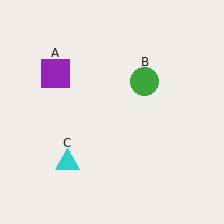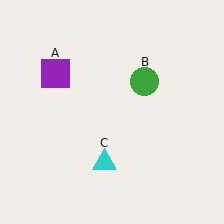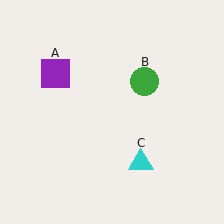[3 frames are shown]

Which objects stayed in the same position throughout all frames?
Purple square (object A) and green circle (object B) remained stationary.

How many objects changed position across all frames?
1 object changed position: cyan triangle (object C).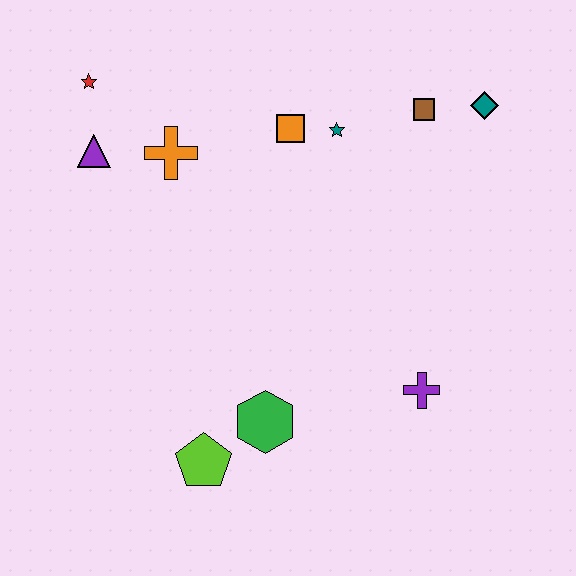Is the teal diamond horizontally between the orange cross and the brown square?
No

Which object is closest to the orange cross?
The purple triangle is closest to the orange cross.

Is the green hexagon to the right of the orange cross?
Yes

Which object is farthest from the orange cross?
The purple cross is farthest from the orange cross.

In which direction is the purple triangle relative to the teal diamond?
The purple triangle is to the left of the teal diamond.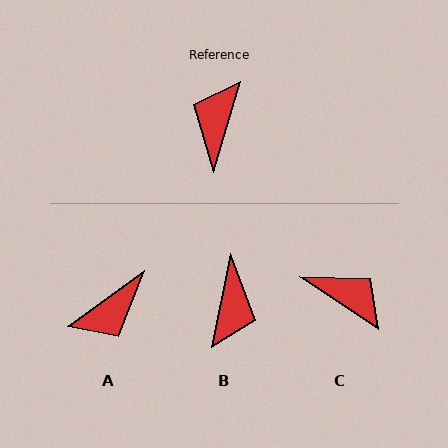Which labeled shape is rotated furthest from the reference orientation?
B, about 175 degrees away.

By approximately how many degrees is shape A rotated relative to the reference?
Approximately 142 degrees counter-clockwise.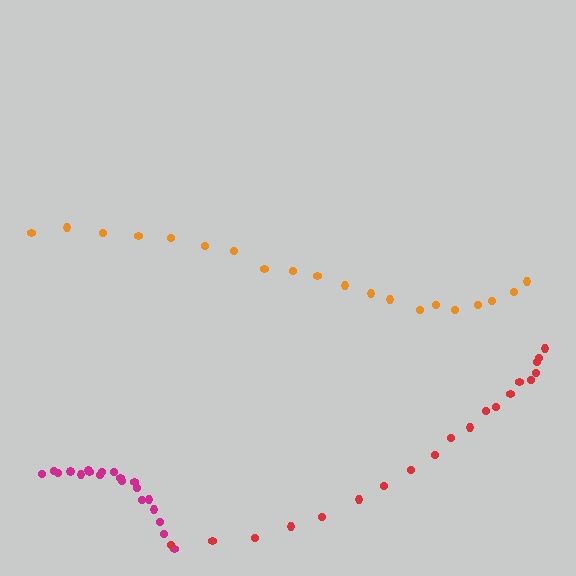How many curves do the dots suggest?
There are 3 distinct paths.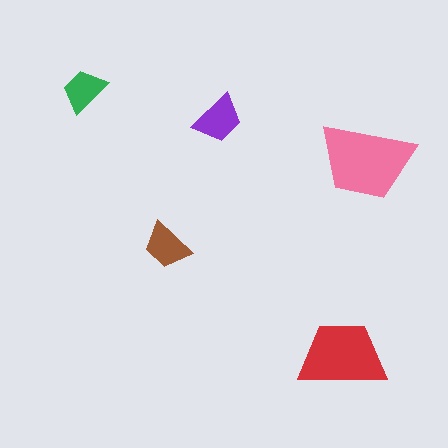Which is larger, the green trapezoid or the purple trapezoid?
The purple one.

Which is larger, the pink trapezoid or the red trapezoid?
The pink one.